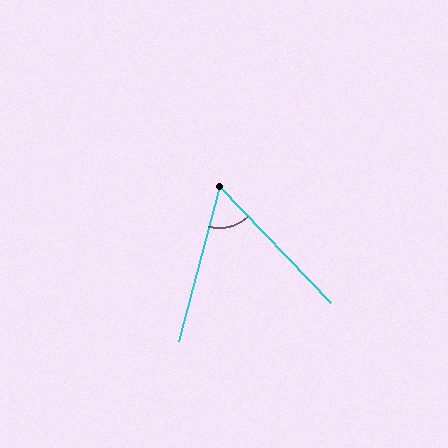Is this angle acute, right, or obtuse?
It is acute.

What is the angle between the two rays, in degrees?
Approximately 58 degrees.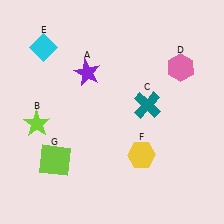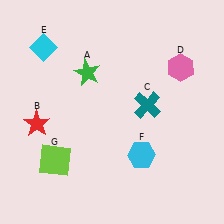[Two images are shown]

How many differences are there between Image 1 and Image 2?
There are 3 differences between the two images.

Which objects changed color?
A changed from purple to green. B changed from lime to red. F changed from yellow to cyan.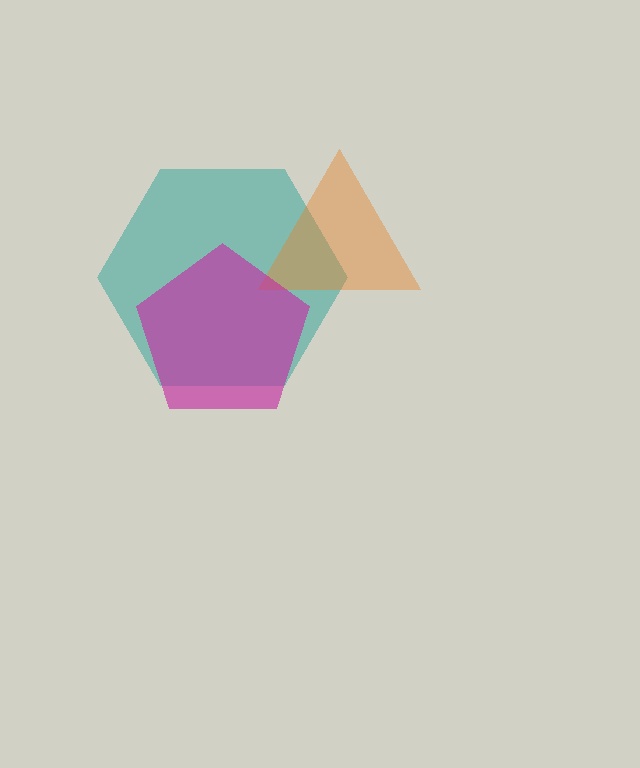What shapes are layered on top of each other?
The layered shapes are: a teal hexagon, an orange triangle, a magenta pentagon.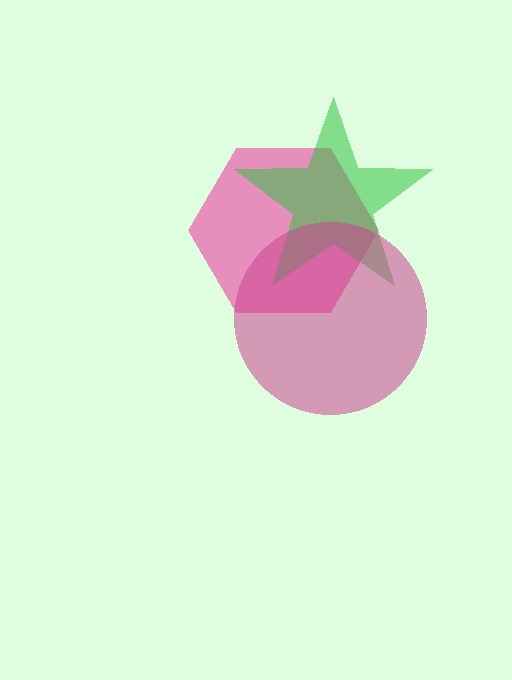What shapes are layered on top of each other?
The layered shapes are: a pink hexagon, a green star, a magenta circle.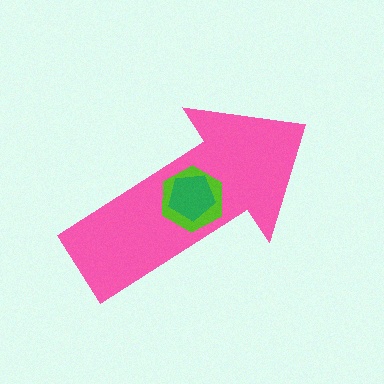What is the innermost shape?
The green pentagon.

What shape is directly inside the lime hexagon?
The green pentagon.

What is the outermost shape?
The pink arrow.